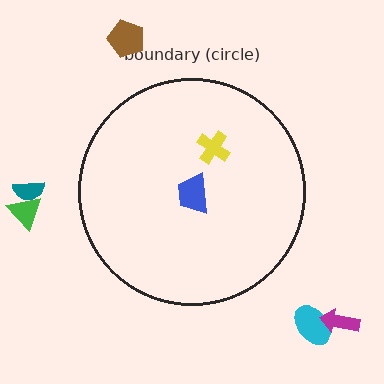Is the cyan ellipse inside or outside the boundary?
Outside.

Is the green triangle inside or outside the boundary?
Outside.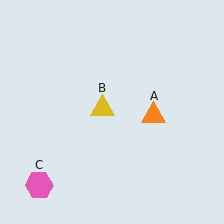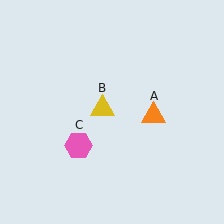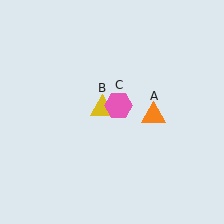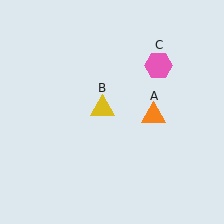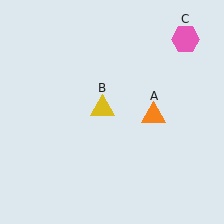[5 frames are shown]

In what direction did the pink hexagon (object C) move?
The pink hexagon (object C) moved up and to the right.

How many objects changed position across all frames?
1 object changed position: pink hexagon (object C).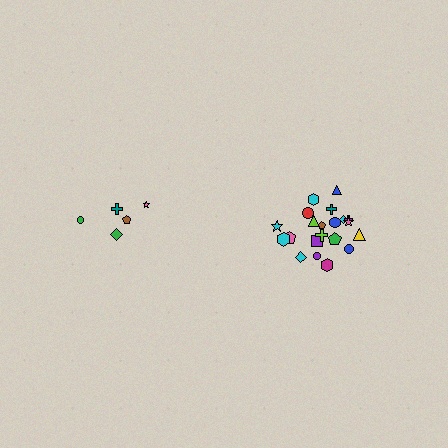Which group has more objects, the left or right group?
The right group.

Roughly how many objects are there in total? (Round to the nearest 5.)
Roughly 25 objects in total.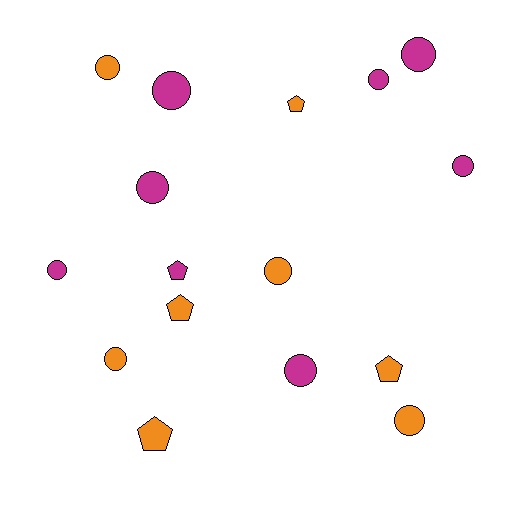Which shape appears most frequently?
Circle, with 11 objects.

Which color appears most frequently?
Magenta, with 8 objects.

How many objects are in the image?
There are 16 objects.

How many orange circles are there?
There are 4 orange circles.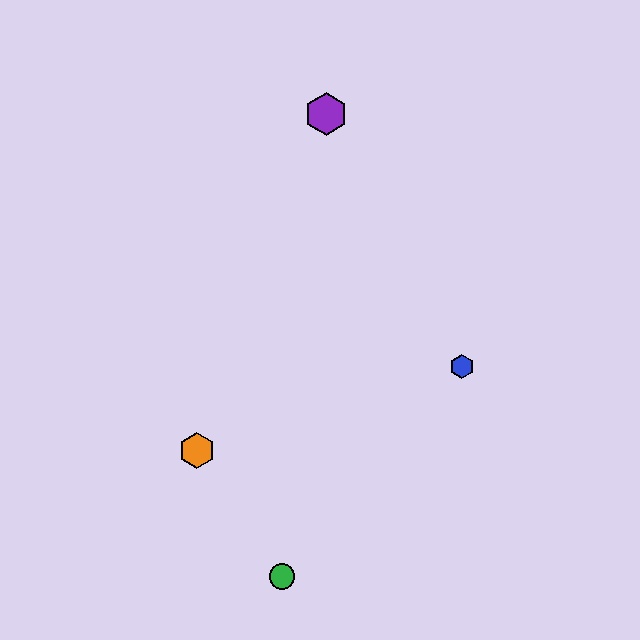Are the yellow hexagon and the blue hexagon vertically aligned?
No, the yellow hexagon is at x≈326 and the blue hexagon is at x≈462.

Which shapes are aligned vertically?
The red circle, the yellow hexagon, the purple hexagon are aligned vertically.